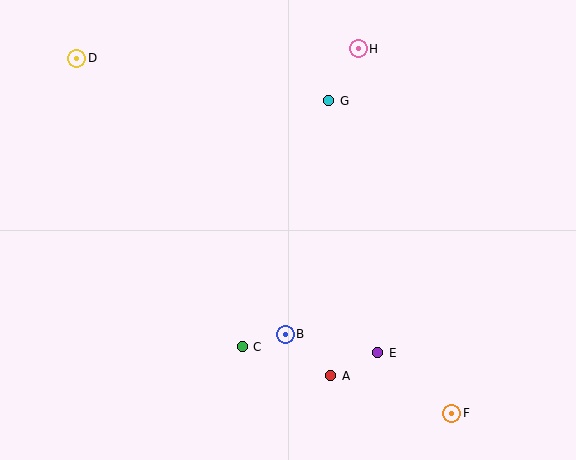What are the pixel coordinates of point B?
Point B is at (285, 334).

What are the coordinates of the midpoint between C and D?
The midpoint between C and D is at (160, 202).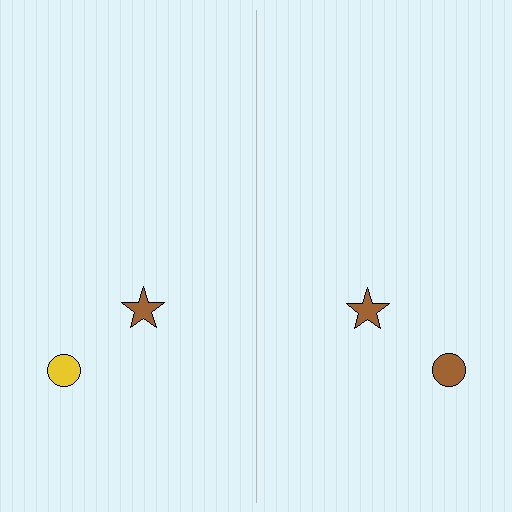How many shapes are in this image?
There are 4 shapes in this image.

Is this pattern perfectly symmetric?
No, the pattern is not perfectly symmetric. The brown circle on the right side breaks the symmetry — its mirror counterpart is yellow.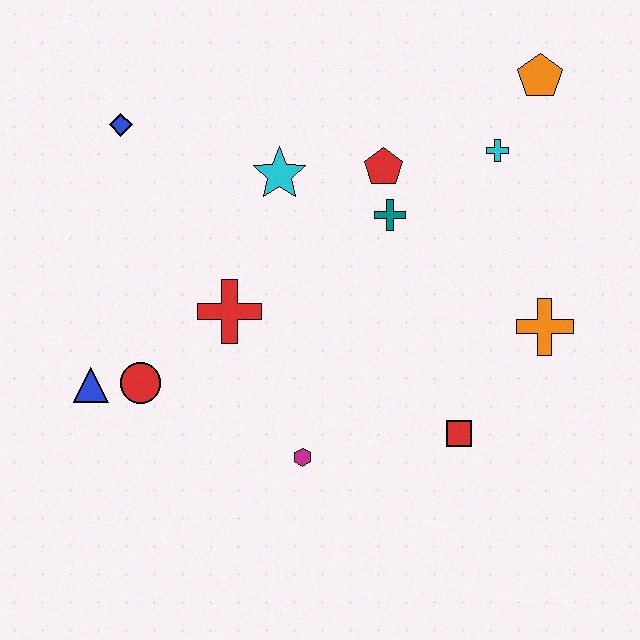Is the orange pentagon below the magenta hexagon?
No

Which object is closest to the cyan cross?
The orange pentagon is closest to the cyan cross.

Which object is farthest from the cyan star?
The red square is farthest from the cyan star.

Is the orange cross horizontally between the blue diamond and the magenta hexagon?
No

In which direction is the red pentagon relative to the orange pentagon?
The red pentagon is to the left of the orange pentagon.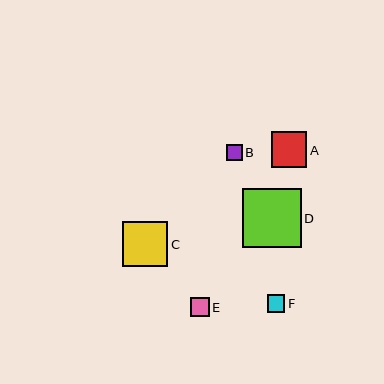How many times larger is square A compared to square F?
Square A is approximately 2.0 times the size of square F.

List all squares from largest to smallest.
From largest to smallest: D, C, A, E, F, B.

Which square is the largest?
Square D is the largest with a size of approximately 59 pixels.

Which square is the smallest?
Square B is the smallest with a size of approximately 15 pixels.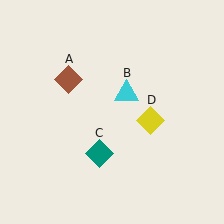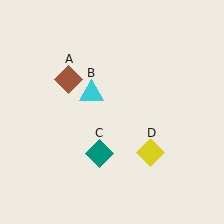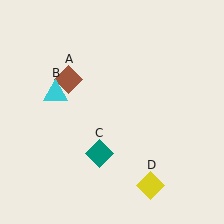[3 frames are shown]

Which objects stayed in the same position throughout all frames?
Brown diamond (object A) and teal diamond (object C) remained stationary.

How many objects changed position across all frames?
2 objects changed position: cyan triangle (object B), yellow diamond (object D).